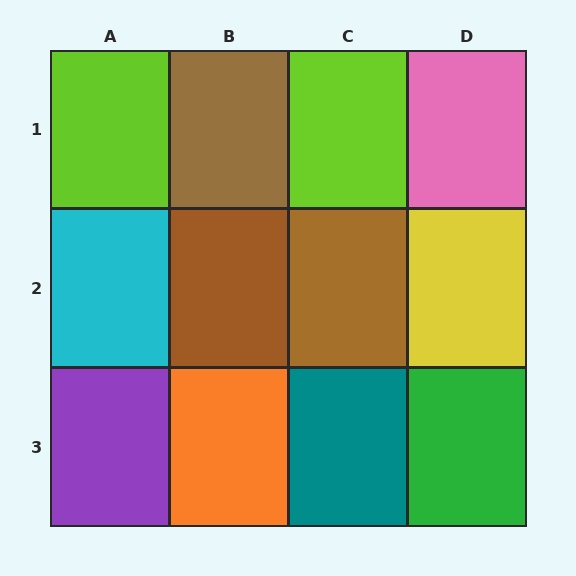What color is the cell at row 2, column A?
Cyan.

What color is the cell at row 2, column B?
Brown.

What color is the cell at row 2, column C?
Brown.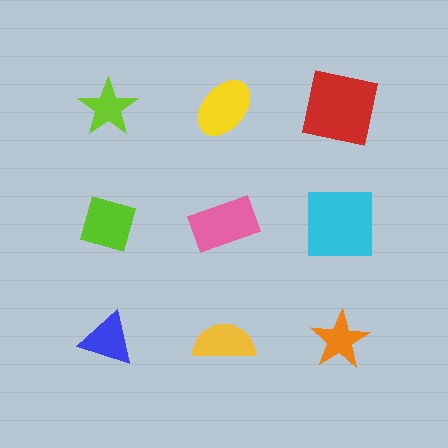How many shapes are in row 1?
3 shapes.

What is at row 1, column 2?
A yellow ellipse.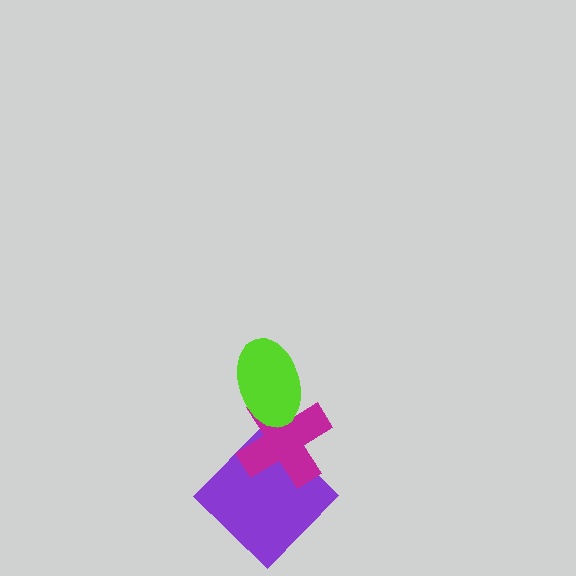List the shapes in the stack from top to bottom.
From top to bottom: the lime ellipse, the magenta cross, the purple diamond.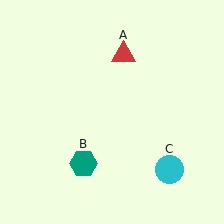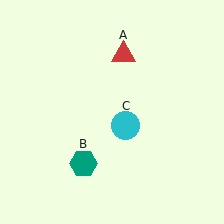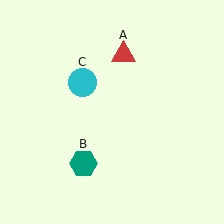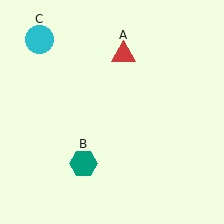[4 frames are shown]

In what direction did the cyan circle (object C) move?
The cyan circle (object C) moved up and to the left.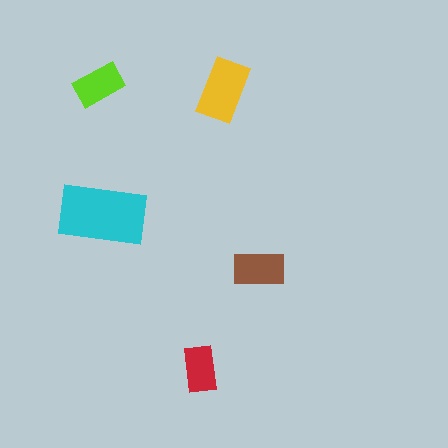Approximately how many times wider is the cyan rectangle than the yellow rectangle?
About 1.5 times wider.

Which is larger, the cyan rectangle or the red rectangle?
The cyan one.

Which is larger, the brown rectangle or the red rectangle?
The brown one.